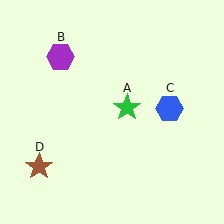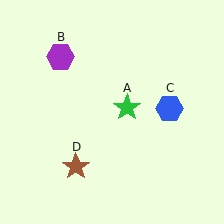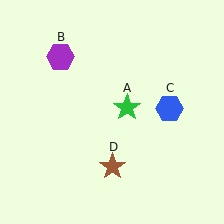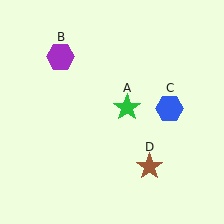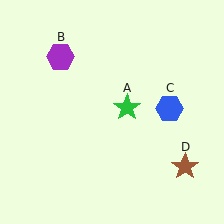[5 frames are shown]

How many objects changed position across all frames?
1 object changed position: brown star (object D).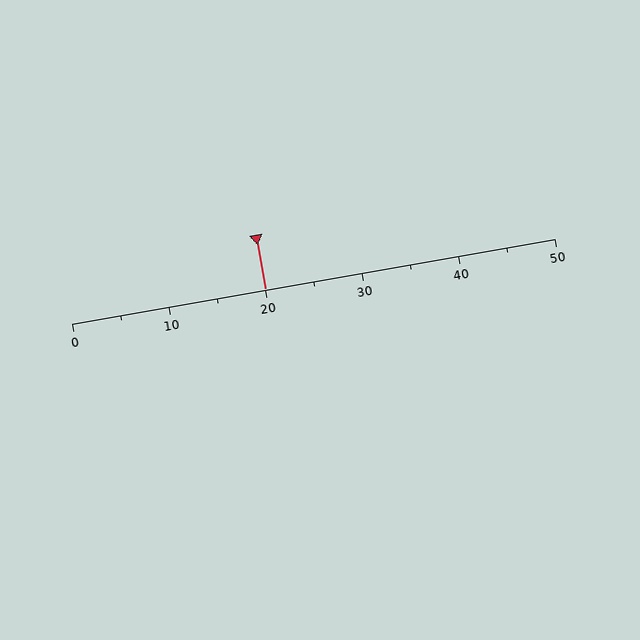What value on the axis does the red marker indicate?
The marker indicates approximately 20.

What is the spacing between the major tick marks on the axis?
The major ticks are spaced 10 apart.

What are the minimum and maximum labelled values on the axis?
The axis runs from 0 to 50.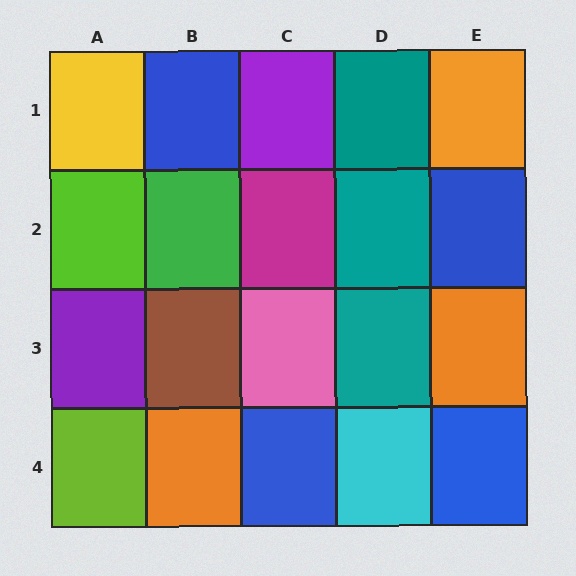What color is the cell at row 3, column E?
Orange.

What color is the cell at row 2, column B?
Green.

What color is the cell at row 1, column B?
Blue.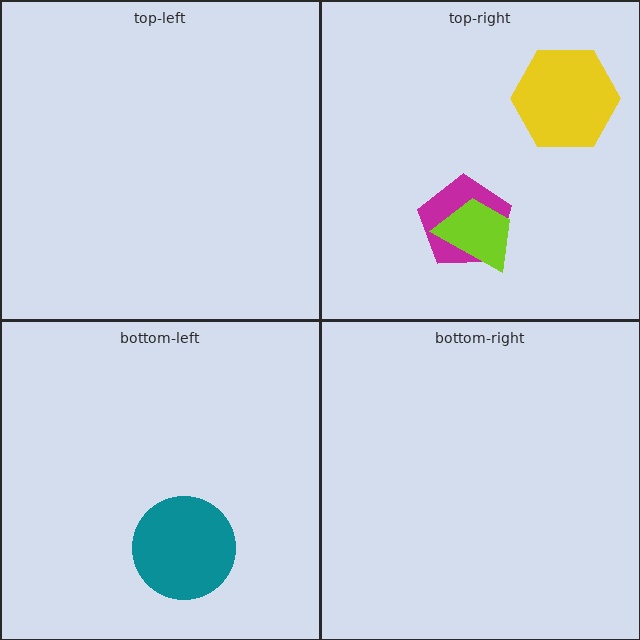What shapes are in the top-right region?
The magenta pentagon, the lime trapezoid, the yellow hexagon.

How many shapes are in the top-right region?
3.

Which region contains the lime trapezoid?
The top-right region.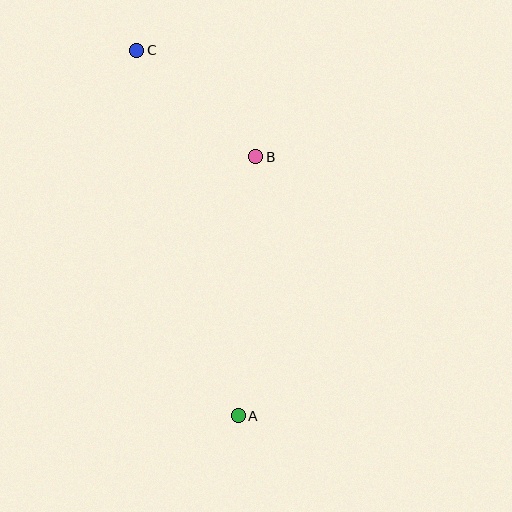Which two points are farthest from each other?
Points A and C are farthest from each other.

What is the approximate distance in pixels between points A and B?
The distance between A and B is approximately 259 pixels.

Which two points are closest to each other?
Points B and C are closest to each other.